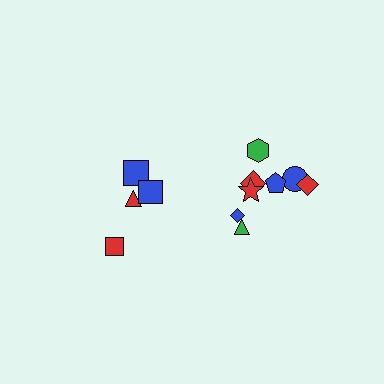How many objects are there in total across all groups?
There are 12 objects.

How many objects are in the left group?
There are 4 objects.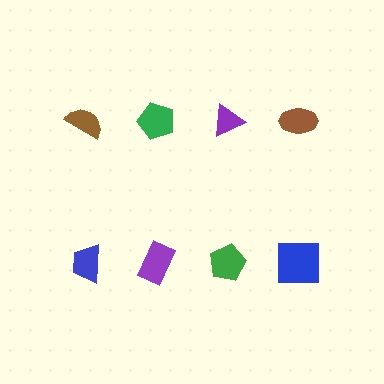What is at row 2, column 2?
A purple rectangle.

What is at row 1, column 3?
A purple triangle.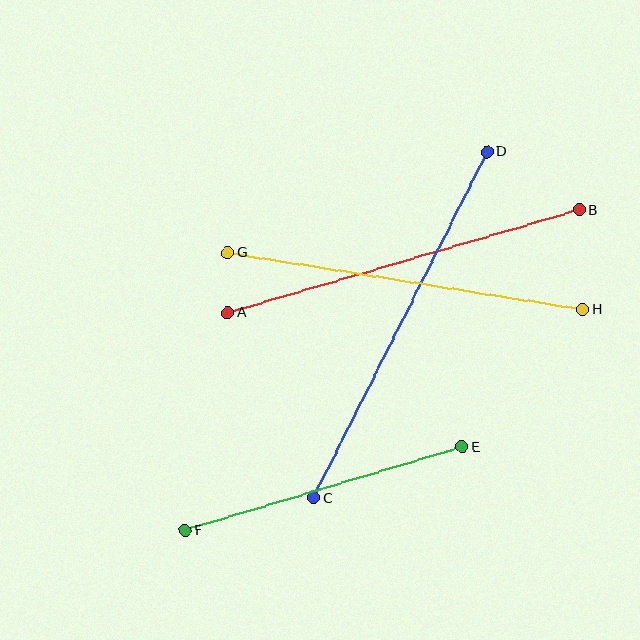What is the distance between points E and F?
The distance is approximately 289 pixels.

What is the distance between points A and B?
The distance is approximately 366 pixels.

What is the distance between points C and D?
The distance is approximately 387 pixels.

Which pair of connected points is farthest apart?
Points C and D are farthest apart.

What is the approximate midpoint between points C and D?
The midpoint is at approximately (400, 325) pixels.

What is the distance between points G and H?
The distance is approximately 359 pixels.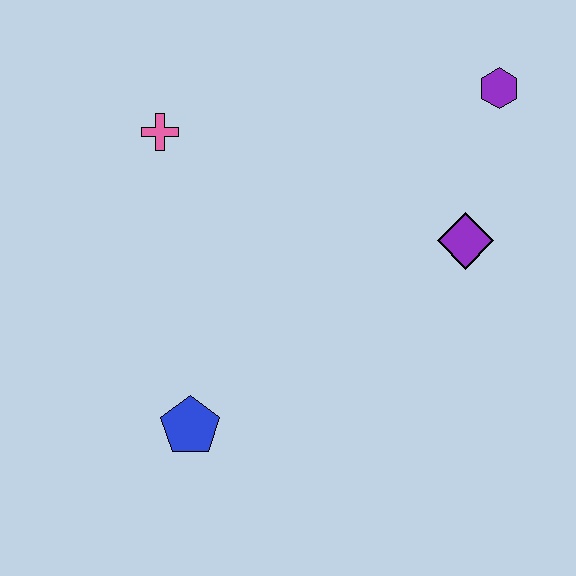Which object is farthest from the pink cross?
The purple hexagon is farthest from the pink cross.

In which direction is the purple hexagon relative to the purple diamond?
The purple hexagon is above the purple diamond.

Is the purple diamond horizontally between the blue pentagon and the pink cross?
No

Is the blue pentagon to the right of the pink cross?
Yes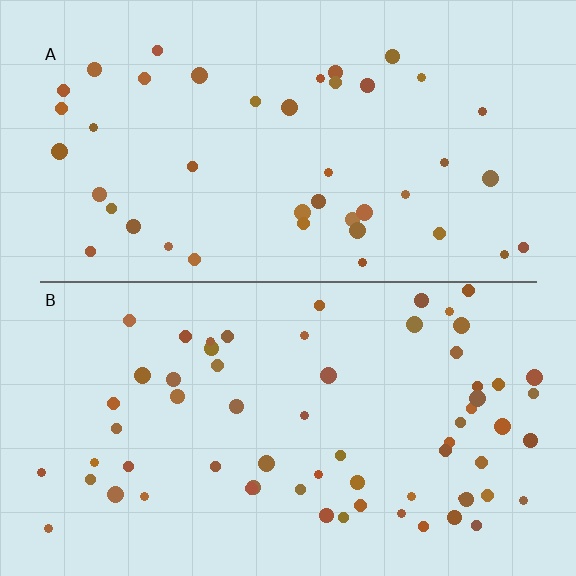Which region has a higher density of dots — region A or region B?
B (the bottom).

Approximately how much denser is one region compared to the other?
Approximately 1.5× — region B over region A.